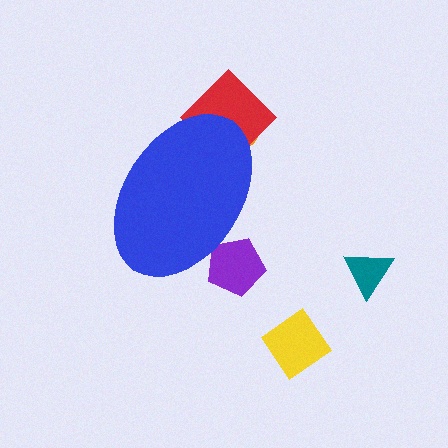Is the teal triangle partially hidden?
No, the teal triangle is fully visible.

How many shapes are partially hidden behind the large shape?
3 shapes are partially hidden.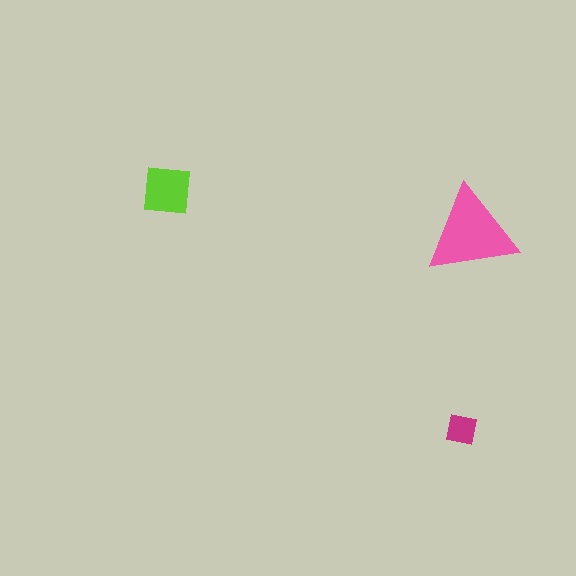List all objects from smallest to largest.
The magenta square, the lime square, the pink triangle.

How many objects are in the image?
There are 3 objects in the image.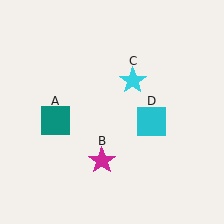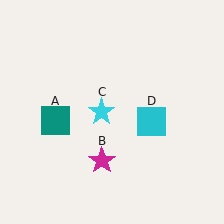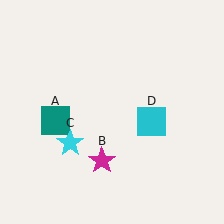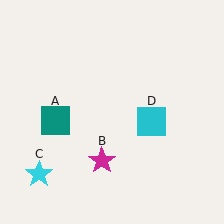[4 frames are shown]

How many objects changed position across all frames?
1 object changed position: cyan star (object C).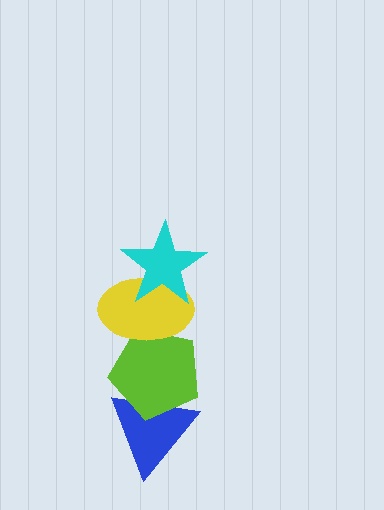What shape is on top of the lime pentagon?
The yellow ellipse is on top of the lime pentagon.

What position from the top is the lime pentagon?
The lime pentagon is 3rd from the top.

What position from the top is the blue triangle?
The blue triangle is 4th from the top.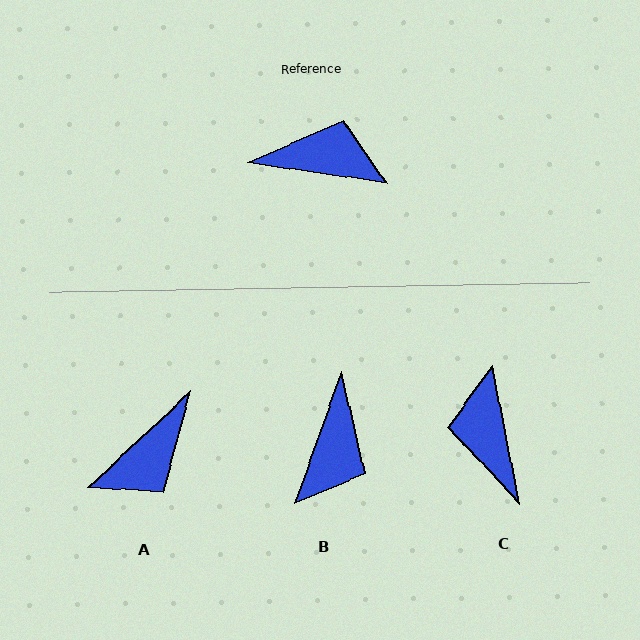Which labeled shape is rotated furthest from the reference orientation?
A, about 129 degrees away.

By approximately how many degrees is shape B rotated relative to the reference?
Approximately 101 degrees clockwise.